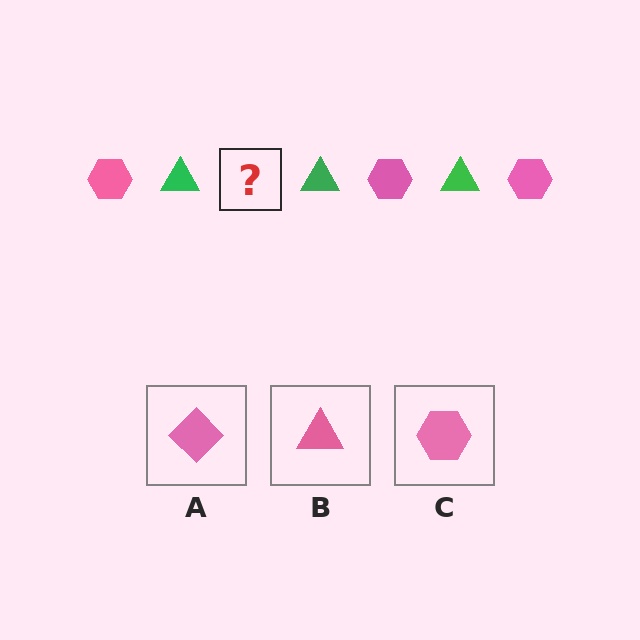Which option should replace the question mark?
Option C.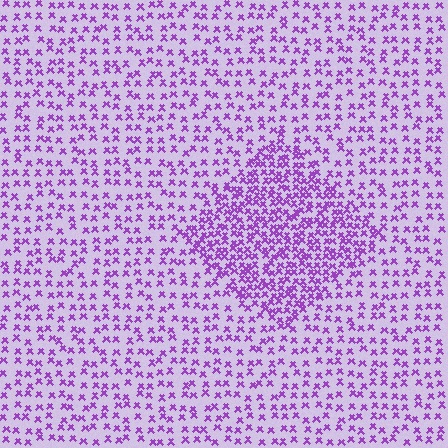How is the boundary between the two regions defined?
The boundary is defined by a change in element density (approximately 2.1x ratio). All elements are the same color, size, and shape.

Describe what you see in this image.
The image contains small purple elements arranged at two different densities. A diamond-shaped region is visible where the elements are more densely packed than the surrounding area.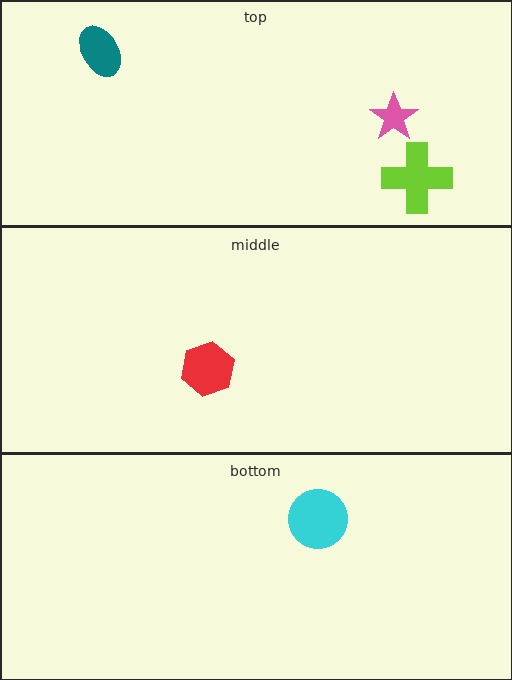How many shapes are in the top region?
3.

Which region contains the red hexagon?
The middle region.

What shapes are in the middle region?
The red hexagon.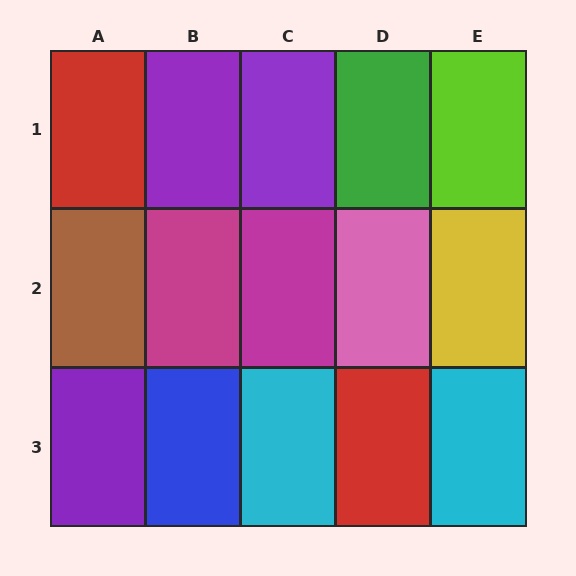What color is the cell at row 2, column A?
Brown.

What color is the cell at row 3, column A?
Purple.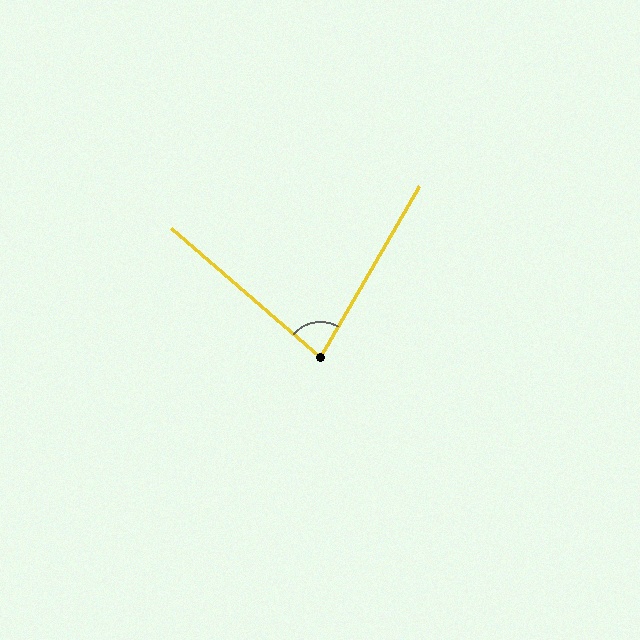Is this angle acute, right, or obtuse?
It is acute.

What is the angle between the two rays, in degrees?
Approximately 79 degrees.